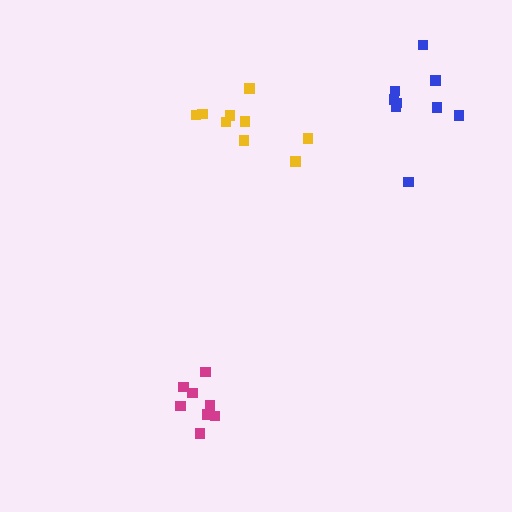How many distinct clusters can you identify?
There are 3 distinct clusters.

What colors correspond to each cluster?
The clusters are colored: yellow, magenta, blue.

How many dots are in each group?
Group 1: 9 dots, Group 2: 8 dots, Group 3: 9 dots (26 total).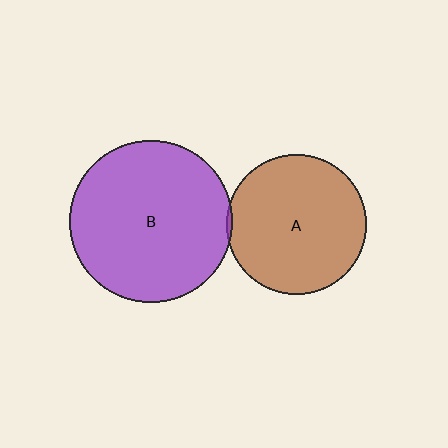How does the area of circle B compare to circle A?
Approximately 1.3 times.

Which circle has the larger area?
Circle B (purple).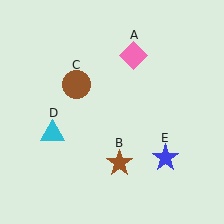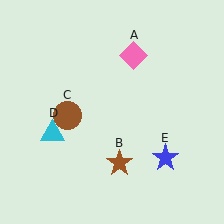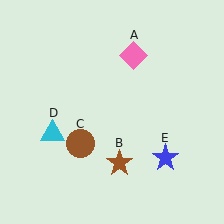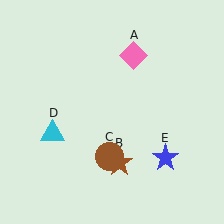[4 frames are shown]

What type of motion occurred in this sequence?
The brown circle (object C) rotated counterclockwise around the center of the scene.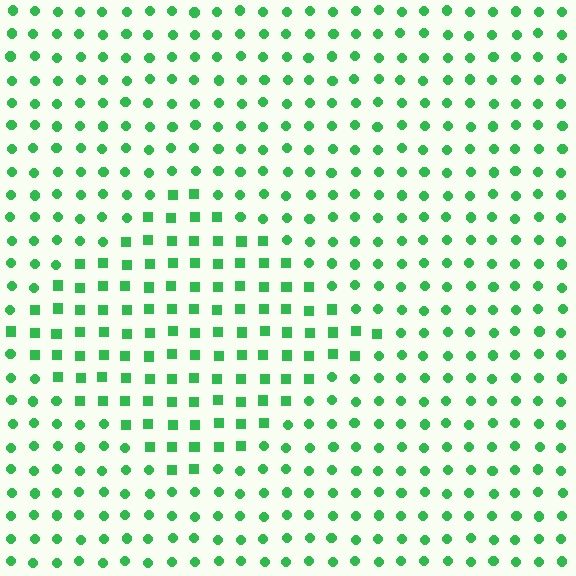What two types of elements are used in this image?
The image uses squares inside the diamond region and circles outside it.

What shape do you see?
I see a diamond.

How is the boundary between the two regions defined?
The boundary is defined by a change in element shape: squares inside vs. circles outside. All elements share the same color and spacing.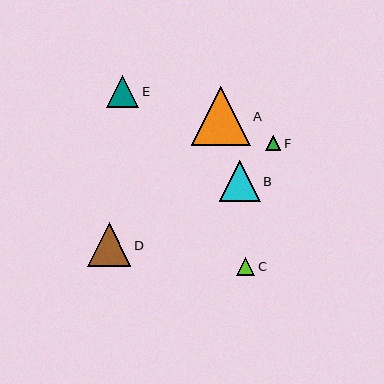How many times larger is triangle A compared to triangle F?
Triangle A is approximately 3.9 times the size of triangle F.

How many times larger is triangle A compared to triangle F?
Triangle A is approximately 3.9 times the size of triangle F.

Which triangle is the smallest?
Triangle F is the smallest with a size of approximately 15 pixels.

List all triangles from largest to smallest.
From largest to smallest: A, D, B, E, C, F.